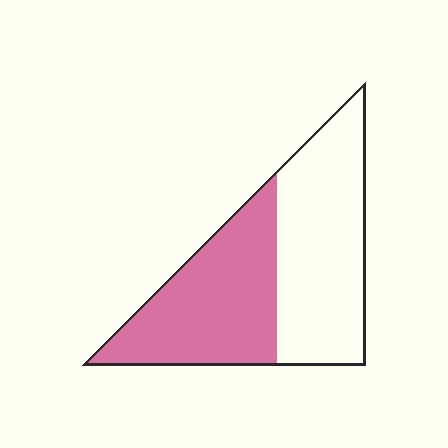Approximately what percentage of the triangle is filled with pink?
Approximately 45%.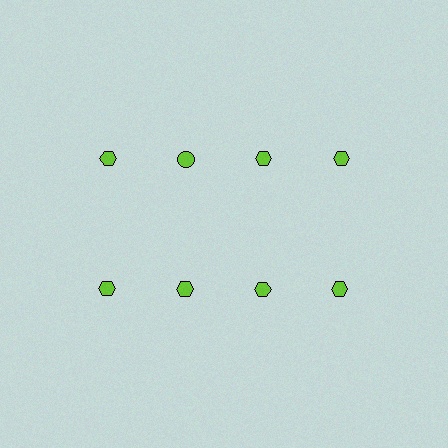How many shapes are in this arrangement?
There are 8 shapes arranged in a grid pattern.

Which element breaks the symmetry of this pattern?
The lime circle in the top row, second from left column breaks the symmetry. All other shapes are lime hexagons.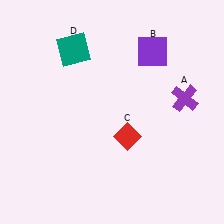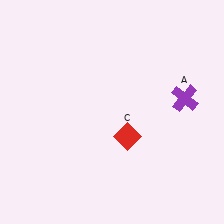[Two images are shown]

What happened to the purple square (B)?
The purple square (B) was removed in Image 2. It was in the top-right area of Image 1.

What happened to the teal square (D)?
The teal square (D) was removed in Image 2. It was in the top-left area of Image 1.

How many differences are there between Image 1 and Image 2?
There are 2 differences between the two images.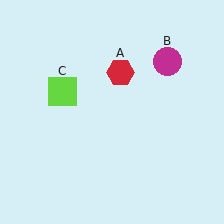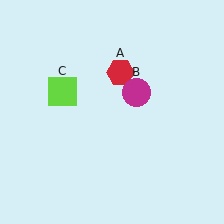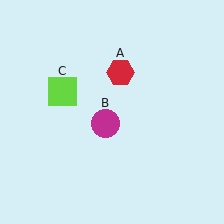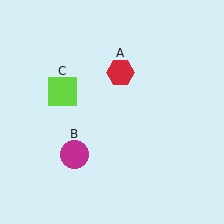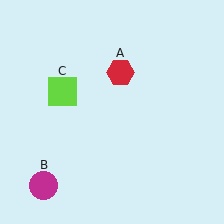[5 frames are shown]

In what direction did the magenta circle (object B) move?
The magenta circle (object B) moved down and to the left.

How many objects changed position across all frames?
1 object changed position: magenta circle (object B).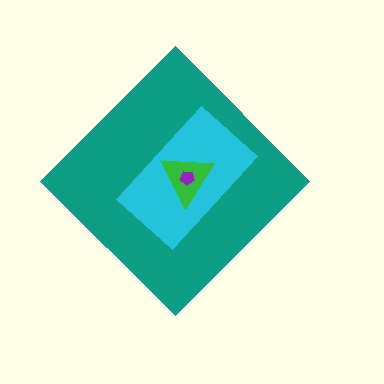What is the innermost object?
The purple pentagon.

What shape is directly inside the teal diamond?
The cyan rectangle.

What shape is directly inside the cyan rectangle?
The green triangle.